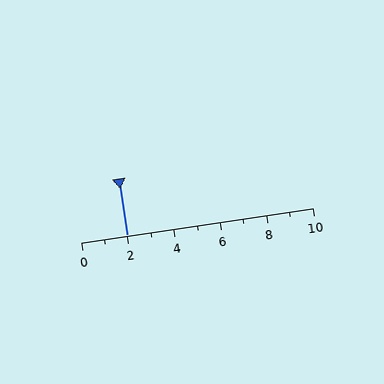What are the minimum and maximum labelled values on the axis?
The axis runs from 0 to 10.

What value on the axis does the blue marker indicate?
The marker indicates approximately 2.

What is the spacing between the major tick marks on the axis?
The major ticks are spaced 2 apart.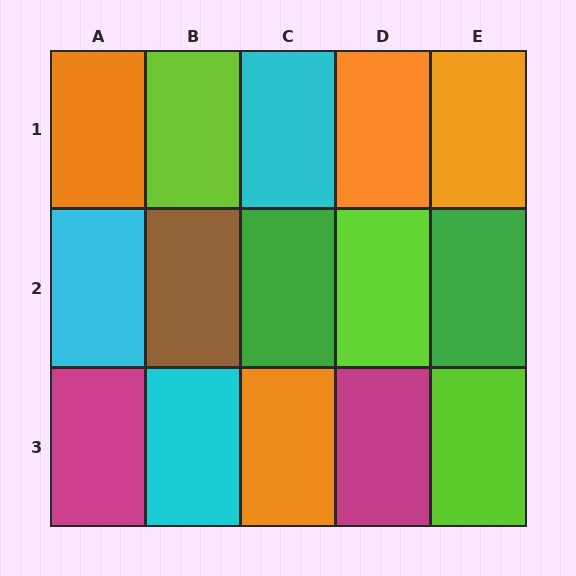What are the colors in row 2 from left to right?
Cyan, brown, green, lime, green.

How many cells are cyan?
3 cells are cyan.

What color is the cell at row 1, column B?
Lime.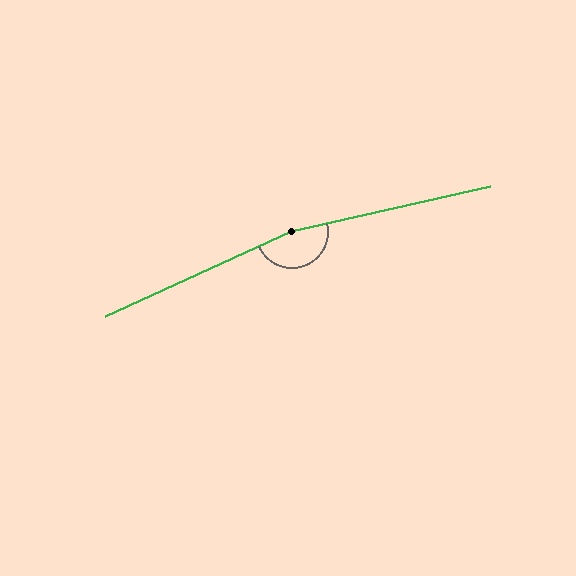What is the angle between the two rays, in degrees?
Approximately 168 degrees.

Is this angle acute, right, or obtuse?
It is obtuse.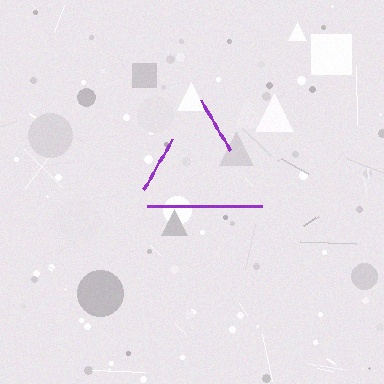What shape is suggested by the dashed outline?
The dashed outline suggests a triangle.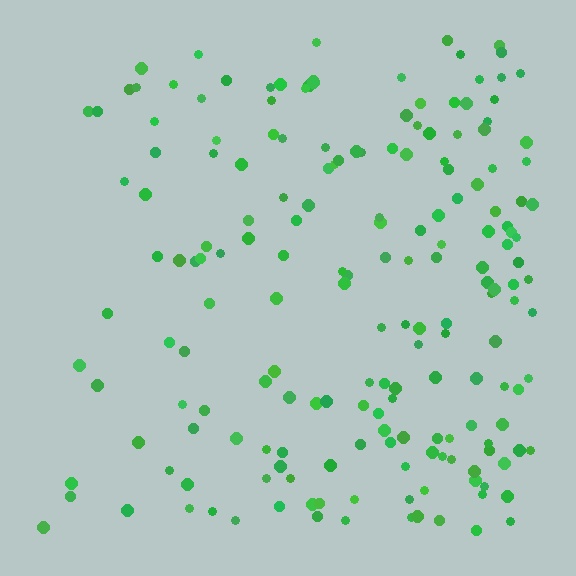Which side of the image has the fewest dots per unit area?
The left.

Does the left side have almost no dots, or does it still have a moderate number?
Still a moderate number, just noticeably fewer than the right.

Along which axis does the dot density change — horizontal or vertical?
Horizontal.